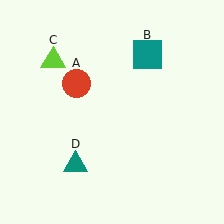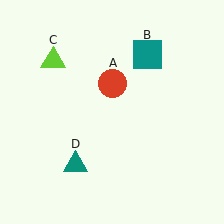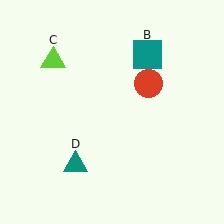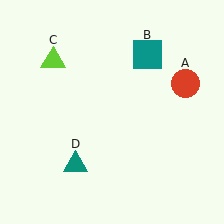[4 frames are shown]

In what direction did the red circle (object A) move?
The red circle (object A) moved right.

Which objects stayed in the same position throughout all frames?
Teal square (object B) and lime triangle (object C) and teal triangle (object D) remained stationary.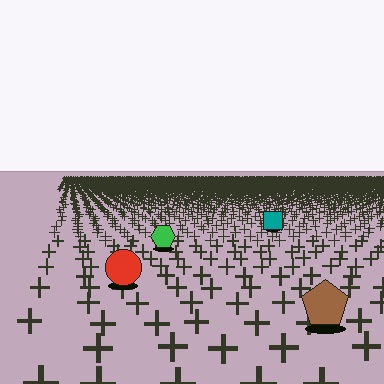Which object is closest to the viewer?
The brown pentagon is closest. The texture marks near it are larger and more spread out.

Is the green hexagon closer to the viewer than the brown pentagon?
No. The brown pentagon is closer — you can tell from the texture gradient: the ground texture is coarser near it.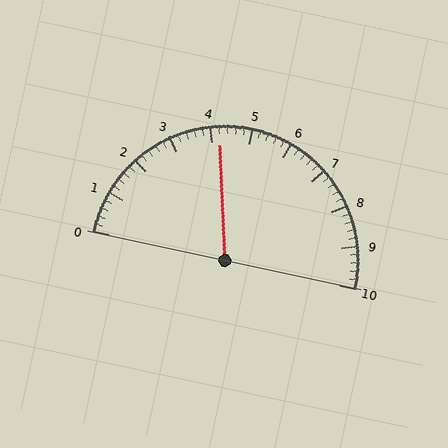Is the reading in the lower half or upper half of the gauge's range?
The reading is in the lower half of the range (0 to 10).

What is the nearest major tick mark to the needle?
The nearest major tick mark is 4.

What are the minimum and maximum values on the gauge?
The gauge ranges from 0 to 10.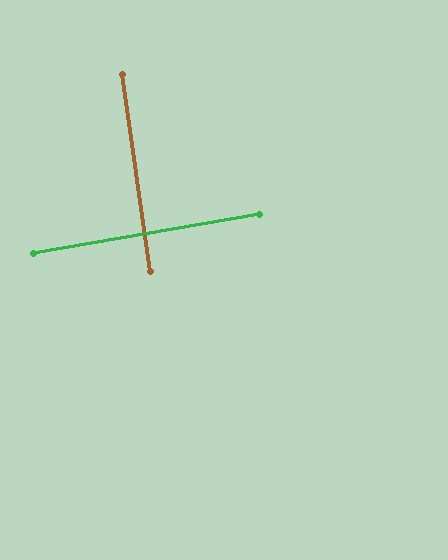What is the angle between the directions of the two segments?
Approximately 88 degrees.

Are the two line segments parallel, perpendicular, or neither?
Perpendicular — they meet at approximately 88°.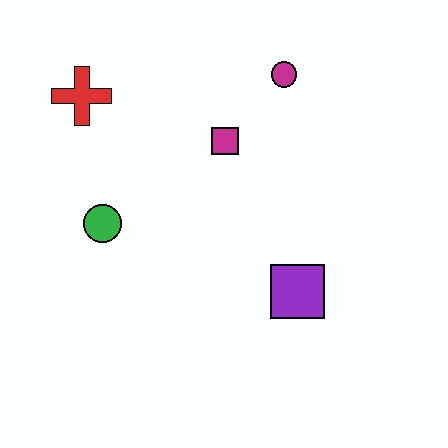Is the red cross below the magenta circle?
Yes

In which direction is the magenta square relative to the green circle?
The magenta square is to the right of the green circle.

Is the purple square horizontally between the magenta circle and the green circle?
No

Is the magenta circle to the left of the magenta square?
No